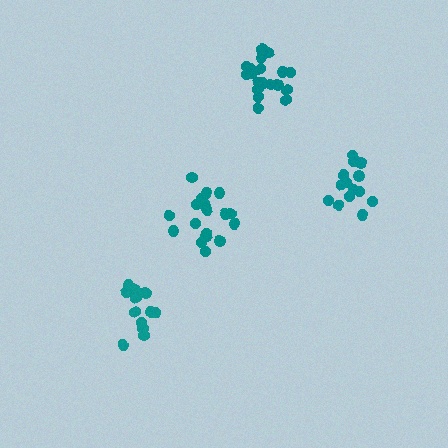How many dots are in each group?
Group 1: 13 dots, Group 2: 19 dots, Group 3: 19 dots, Group 4: 14 dots (65 total).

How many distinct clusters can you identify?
There are 4 distinct clusters.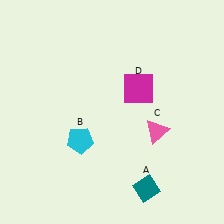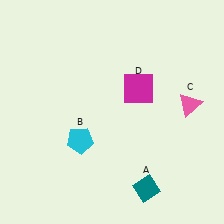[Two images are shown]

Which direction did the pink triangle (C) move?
The pink triangle (C) moved right.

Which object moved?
The pink triangle (C) moved right.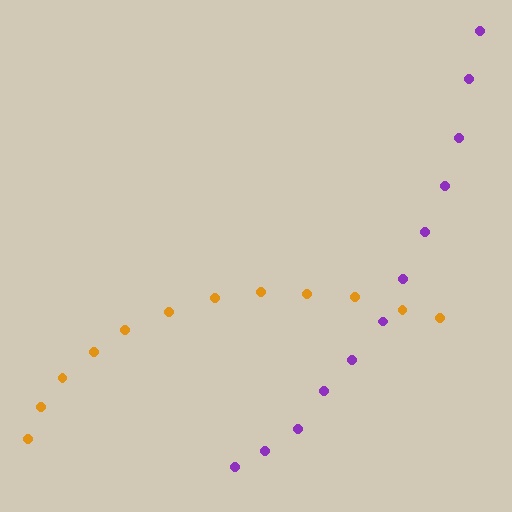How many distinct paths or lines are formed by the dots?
There are 2 distinct paths.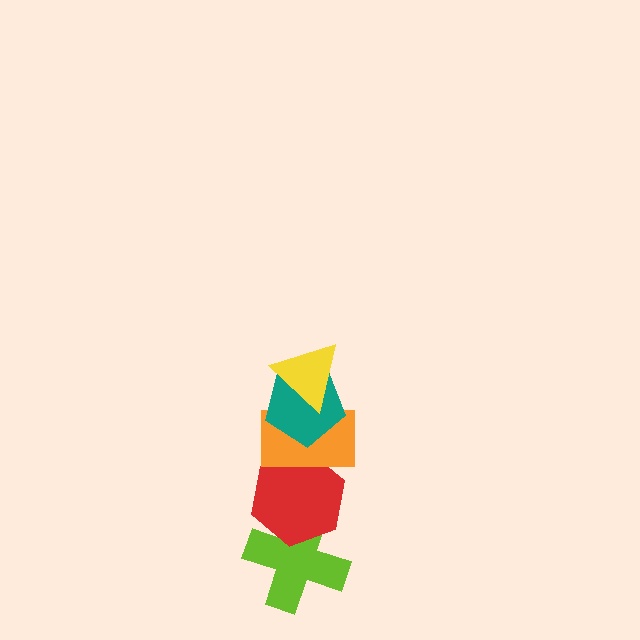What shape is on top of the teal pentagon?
The yellow triangle is on top of the teal pentagon.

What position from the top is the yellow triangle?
The yellow triangle is 1st from the top.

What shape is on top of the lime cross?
The red hexagon is on top of the lime cross.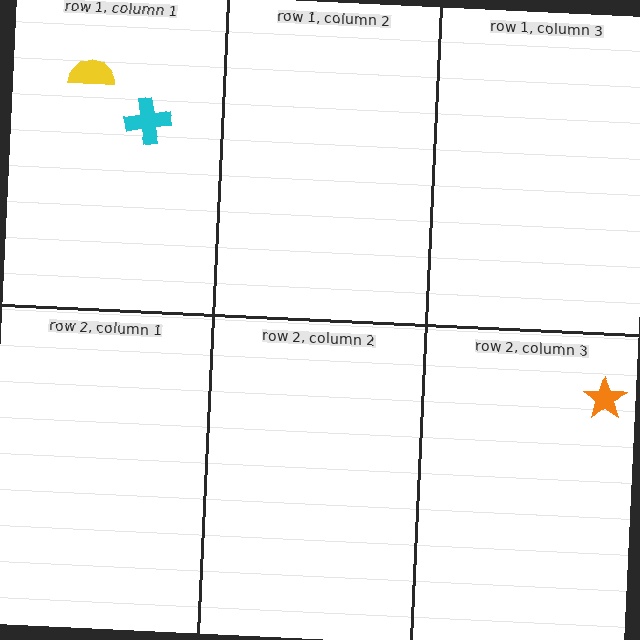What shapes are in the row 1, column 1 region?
The cyan cross, the yellow semicircle.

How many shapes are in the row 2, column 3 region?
1.